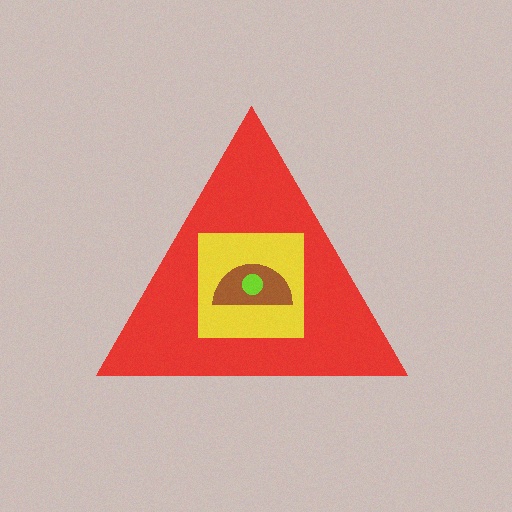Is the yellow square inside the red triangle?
Yes.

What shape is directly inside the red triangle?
The yellow square.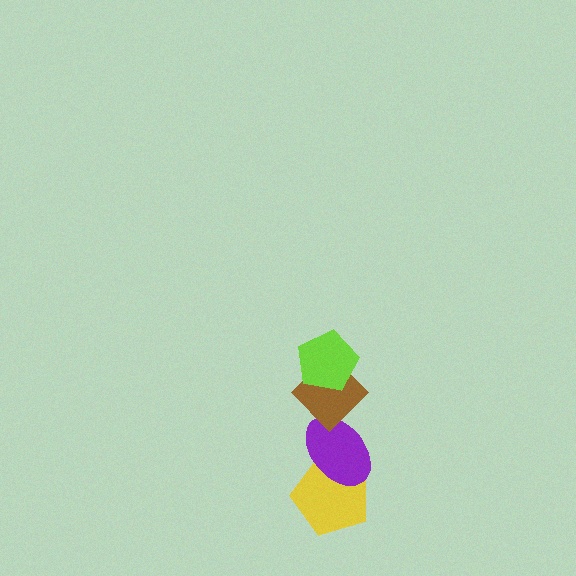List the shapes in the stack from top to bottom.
From top to bottom: the lime pentagon, the brown diamond, the purple ellipse, the yellow pentagon.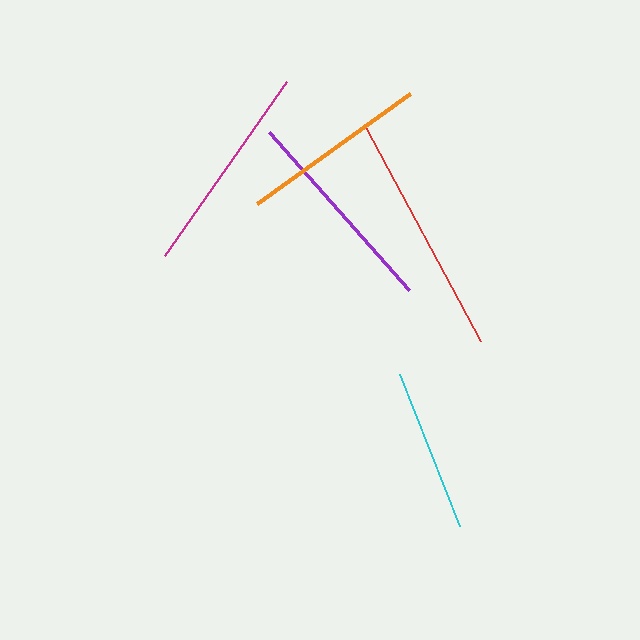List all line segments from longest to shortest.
From longest to shortest: red, magenta, purple, orange, cyan.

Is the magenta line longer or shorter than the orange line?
The magenta line is longer than the orange line.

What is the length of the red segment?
The red segment is approximately 243 pixels long.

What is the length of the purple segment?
The purple segment is approximately 211 pixels long.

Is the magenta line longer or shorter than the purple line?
The magenta line is longer than the purple line.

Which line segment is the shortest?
The cyan line is the shortest at approximately 163 pixels.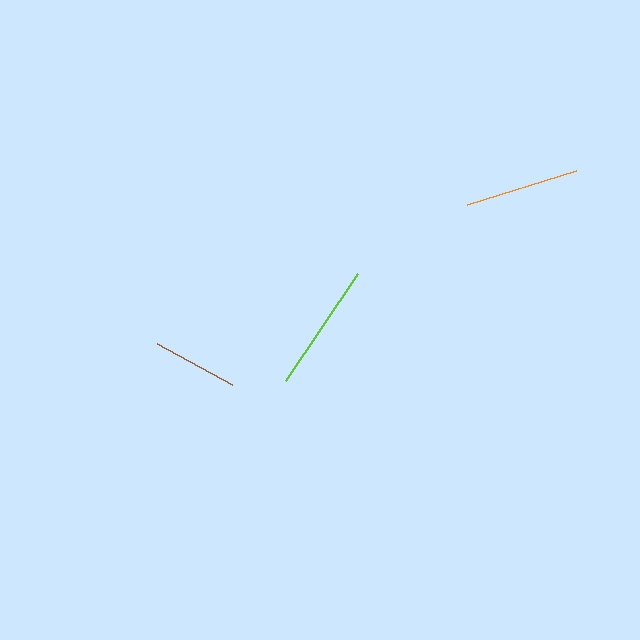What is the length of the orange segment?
The orange segment is approximately 114 pixels long.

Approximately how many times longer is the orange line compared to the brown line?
The orange line is approximately 1.3 times the length of the brown line.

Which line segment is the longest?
The lime line is the longest at approximately 129 pixels.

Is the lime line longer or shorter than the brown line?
The lime line is longer than the brown line.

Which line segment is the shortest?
The brown line is the shortest at approximately 85 pixels.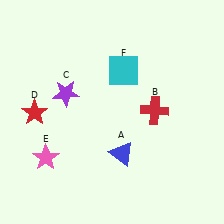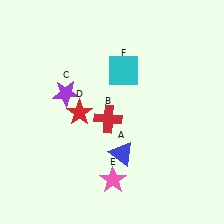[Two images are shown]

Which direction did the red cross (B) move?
The red cross (B) moved left.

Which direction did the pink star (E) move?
The pink star (E) moved right.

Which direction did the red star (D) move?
The red star (D) moved right.